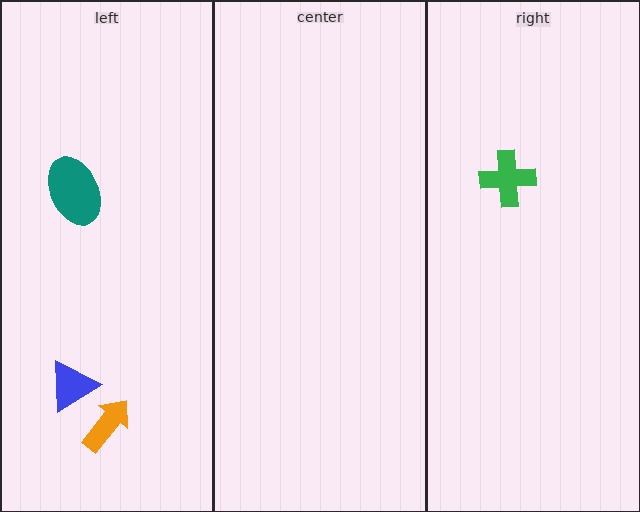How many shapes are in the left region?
3.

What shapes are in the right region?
The green cross.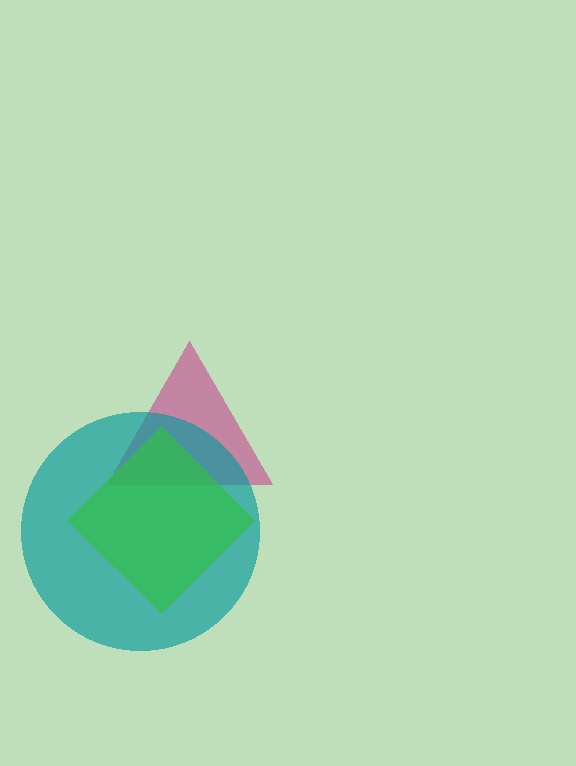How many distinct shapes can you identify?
There are 3 distinct shapes: a magenta triangle, a teal circle, a green diamond.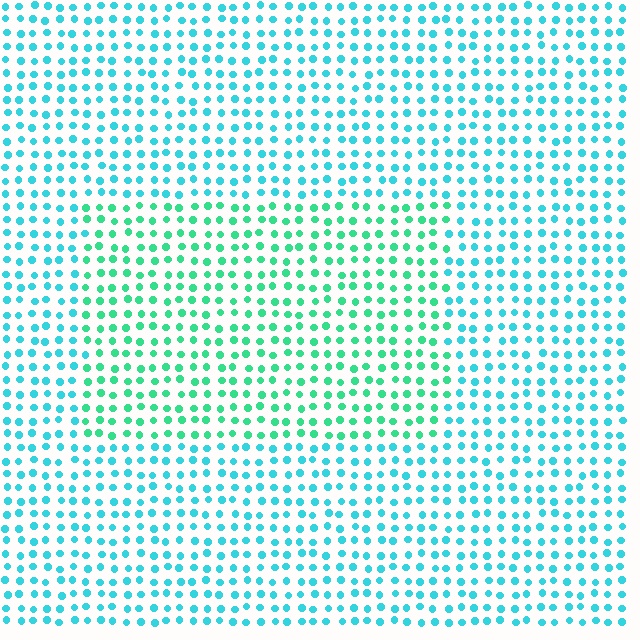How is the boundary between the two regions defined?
The boundary is defined purely by a slight shift in hue (about 33 degrees). Spacing, size, and orientation are identical on both sides.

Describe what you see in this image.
The image is filled with small cyan elements in a uniform arrangement. A rectangle-shaped region is visible where the elements are tinted to a slightly different hue, forming a subtle color boundary.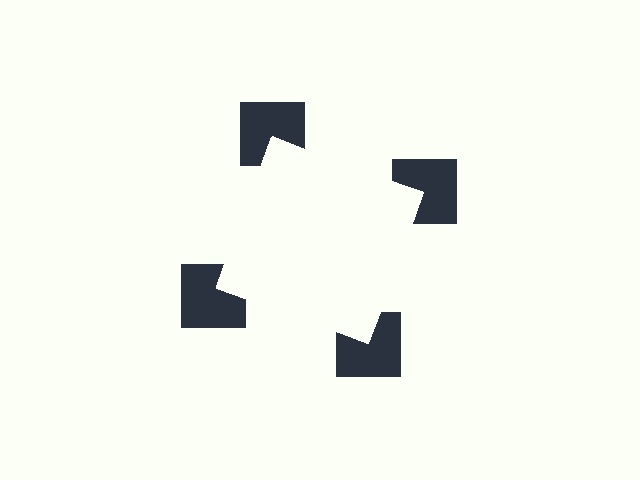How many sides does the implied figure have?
4 sides.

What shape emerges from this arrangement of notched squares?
An illusory square — its edges are inferred from the aligned wedge cuts in the notched squares, not physically drawn.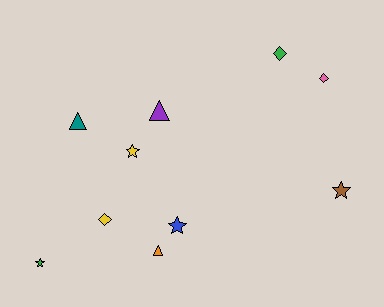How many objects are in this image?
There are 10 objects.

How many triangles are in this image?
There are 3 triangles.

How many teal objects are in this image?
There is 1 teal object.